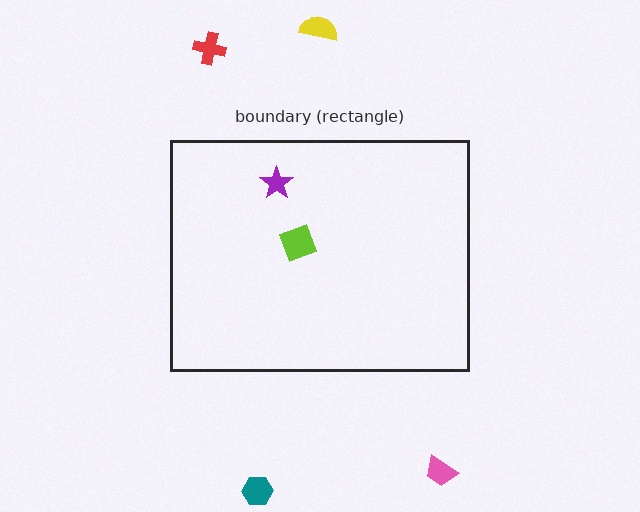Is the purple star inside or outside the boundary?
Inside.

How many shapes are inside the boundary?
2 inside, 4 outside.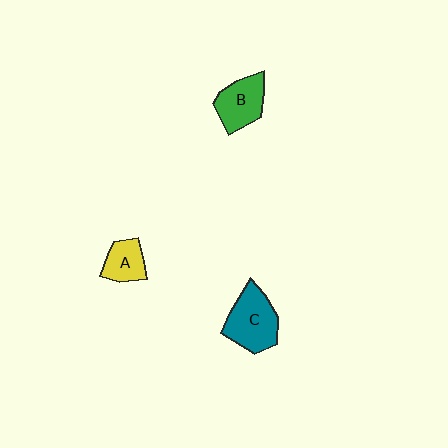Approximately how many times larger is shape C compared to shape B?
Approximately 1.3 times.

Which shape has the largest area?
Shape C (teal).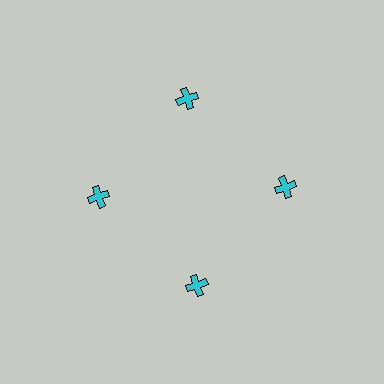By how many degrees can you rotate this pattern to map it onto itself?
The pattern maps onto itself every 90 degrees of rotation.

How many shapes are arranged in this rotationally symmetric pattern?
There are 4 shapes, arranged in 4 groups of 1.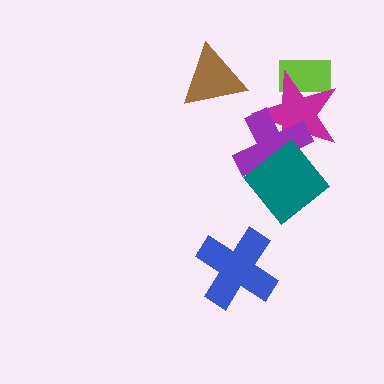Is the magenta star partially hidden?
Yes, it is partially covered by another shape.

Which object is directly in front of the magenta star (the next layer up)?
The purple cross is directly in front of the magenta star.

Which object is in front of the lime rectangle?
The magenta star is in front of the lime rectangle.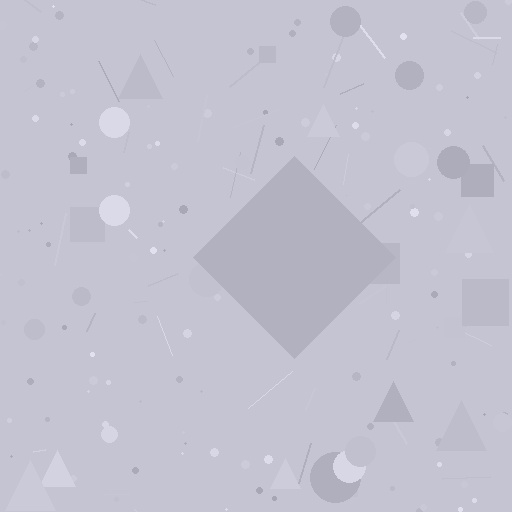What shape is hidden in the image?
A diamond is hidden in the image.